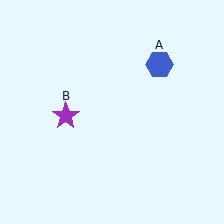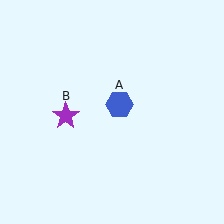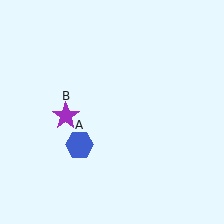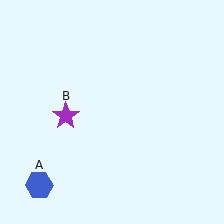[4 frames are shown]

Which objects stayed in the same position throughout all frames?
Purple star (object B) remained stationary.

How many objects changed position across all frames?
1 object changed position: blue hexagon (object A).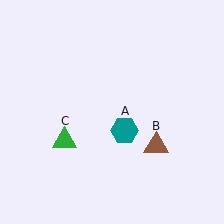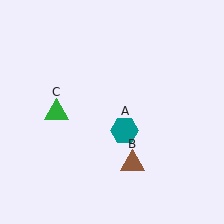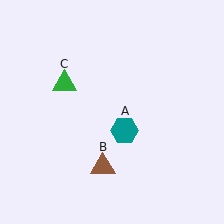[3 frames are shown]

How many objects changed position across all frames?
2 objects changed position: brown triangle (object B), green triangle (object C).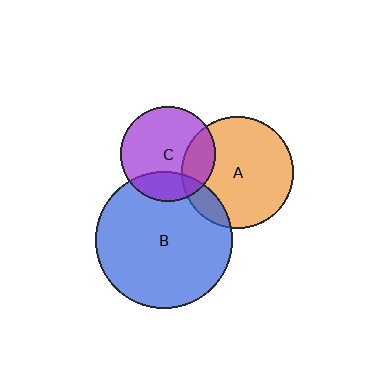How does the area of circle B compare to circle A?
Approximately 1.5 times.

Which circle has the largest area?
Circle B (blue).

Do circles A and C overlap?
Yes.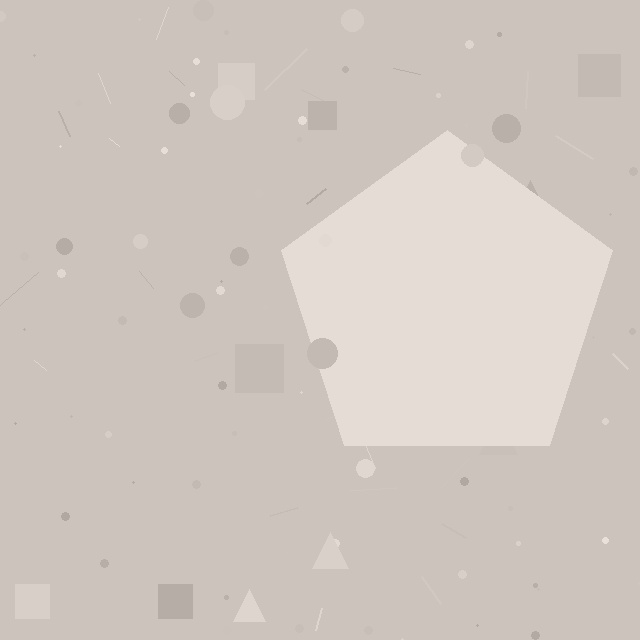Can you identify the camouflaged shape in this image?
The camouflaged shape is a pentagon.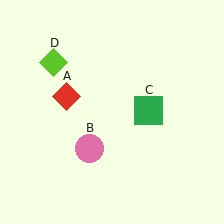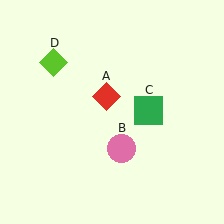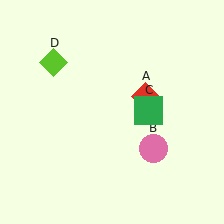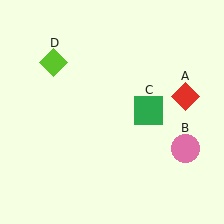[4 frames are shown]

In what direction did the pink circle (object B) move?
The pink circle (object B) moved right.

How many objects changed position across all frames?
2 objects changed position: red diamond (object A), pink circle (object B).